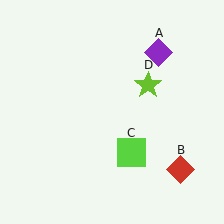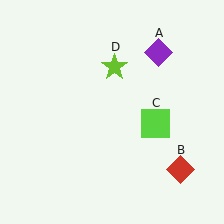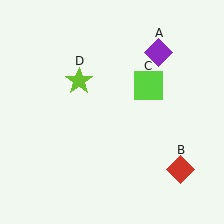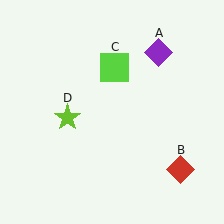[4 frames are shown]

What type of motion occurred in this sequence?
The lime square (object C), lime star (object D) rotated counterclockwise around the center of the scene.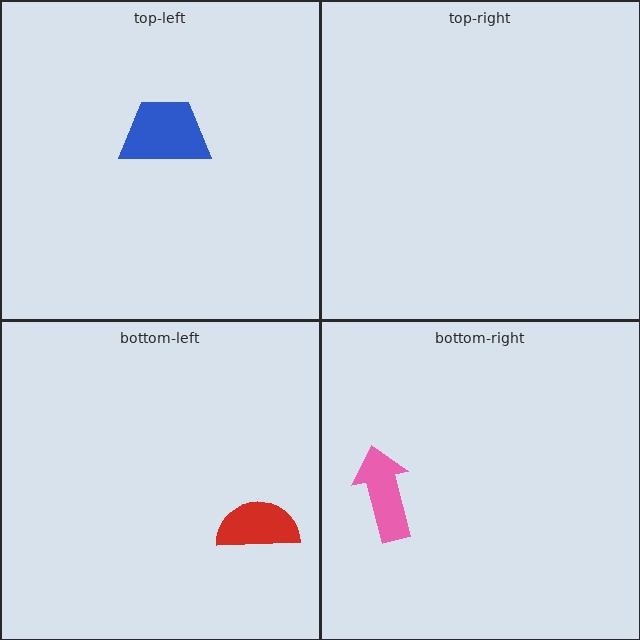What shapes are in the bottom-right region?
The pink arrow.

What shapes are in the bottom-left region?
The red semicircle.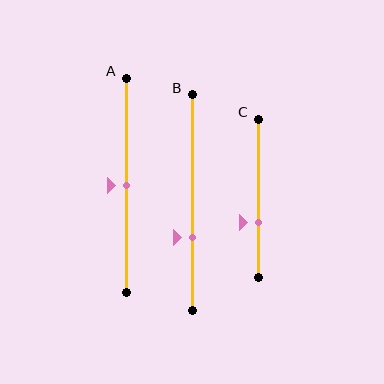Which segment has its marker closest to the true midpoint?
Segment A has its marker closest to the true midpoint.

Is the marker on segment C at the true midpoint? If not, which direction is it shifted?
No, the marker on segment C is shifted downward by about 15% of the segment length.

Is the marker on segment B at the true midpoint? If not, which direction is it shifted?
No, the marker on segment B is shifted downward by about 16% of the segment length.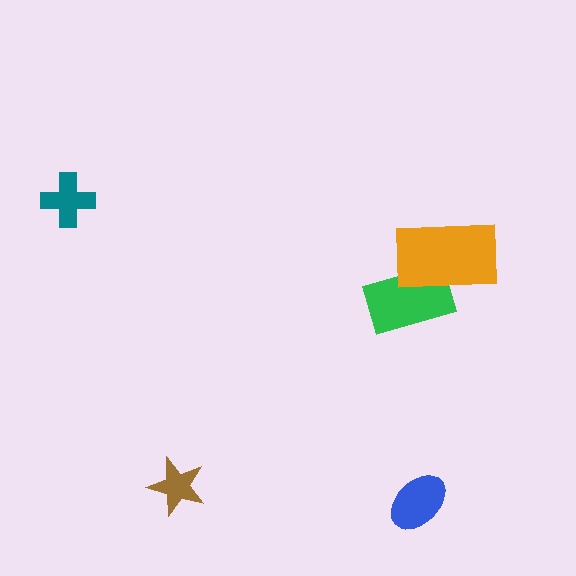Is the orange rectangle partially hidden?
No, no other shape covers it.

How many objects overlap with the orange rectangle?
1 object overlaps with the orange rectangle.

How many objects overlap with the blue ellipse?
0 objects overlap with the blue ellipse.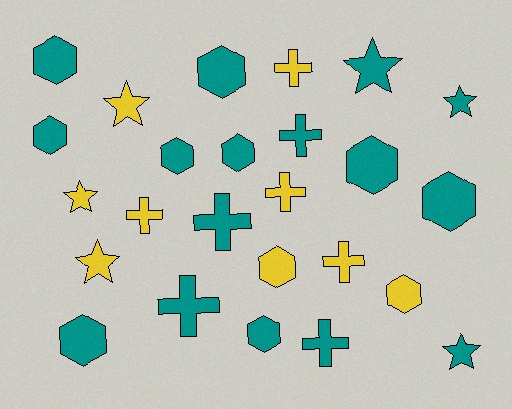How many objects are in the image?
There are 25 objects.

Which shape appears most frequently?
Hexagon, with 11 objects.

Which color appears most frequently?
Teal, with 16 objects.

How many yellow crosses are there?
There are 4 yellow crosses.